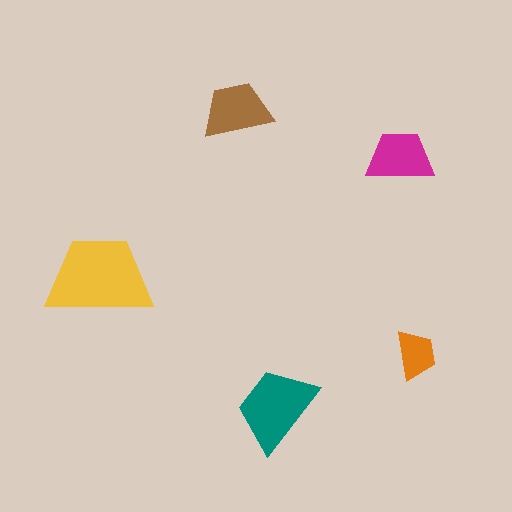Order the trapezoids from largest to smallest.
the yellow one, the teal one, the brown one, the magenta one, the orange one.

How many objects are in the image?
There are 5 objects in the image.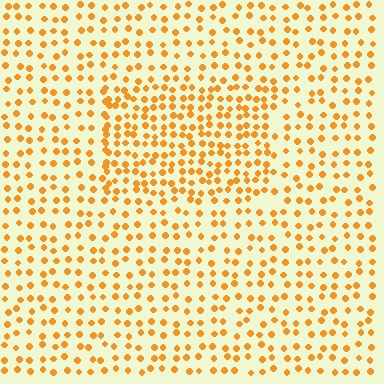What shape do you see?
I see a rectangle.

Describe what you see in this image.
The image contains small orange elements arranged at two different densities. A rectangle-shaped region is visible where the elements are more densely packed than the surrounding area.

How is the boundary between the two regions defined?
The boundary is defined by a change in element density (approximately 1.7x ratio). All elements are the same color, size, and shape.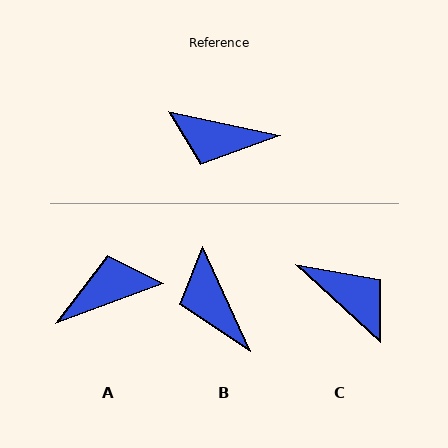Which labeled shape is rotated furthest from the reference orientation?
C, about 149 degrees away.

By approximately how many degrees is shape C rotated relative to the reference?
Approximately 149 degrees counter-clockwise.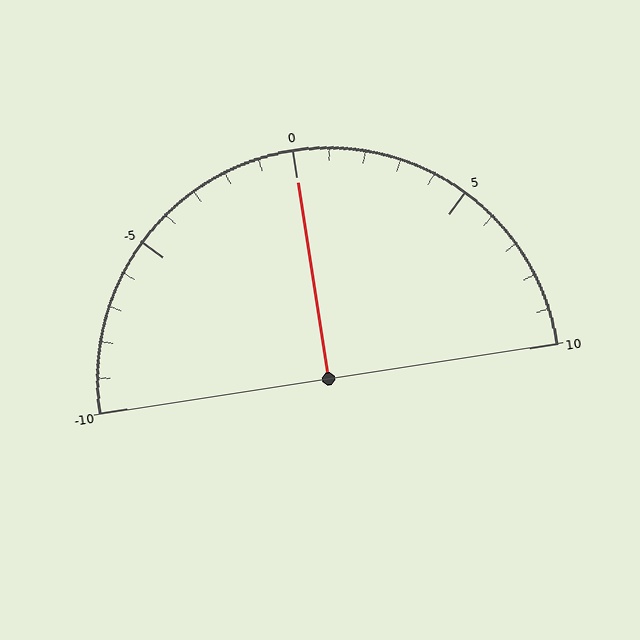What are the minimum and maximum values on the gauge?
The gauge ranges from -10 to 10.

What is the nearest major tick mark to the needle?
The nearest major tick mark is 0.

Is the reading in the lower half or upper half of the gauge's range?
The reading is in the upper half of the range (-10 to 10).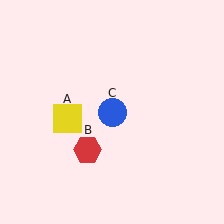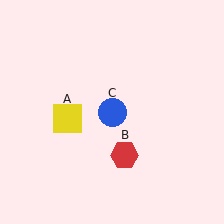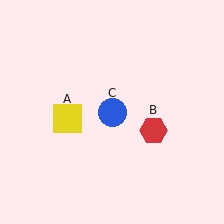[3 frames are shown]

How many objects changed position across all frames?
1 object changed position: red hexagon (object B).